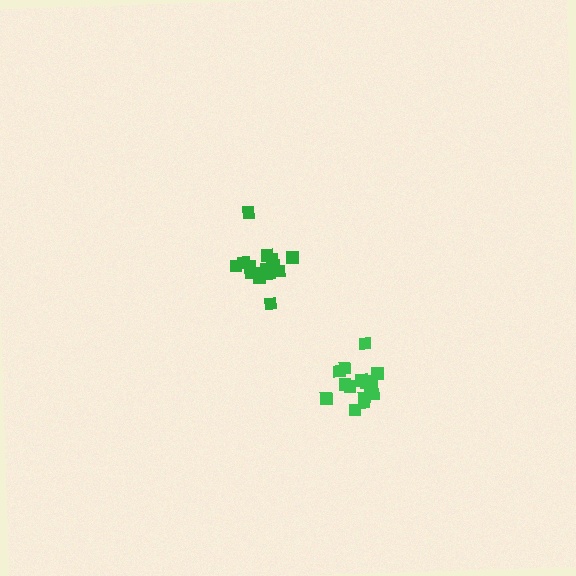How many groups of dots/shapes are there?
There are 2 groups.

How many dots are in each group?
Group 1: 17 dots, Group 2: 15 dots (32 total).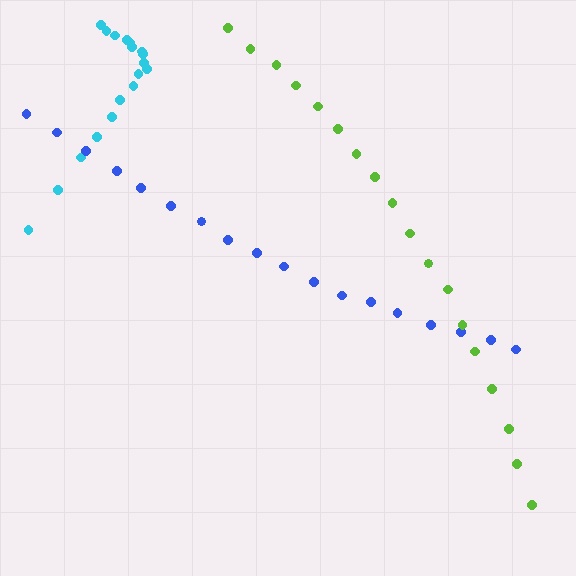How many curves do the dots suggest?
There are 3 distinct paths.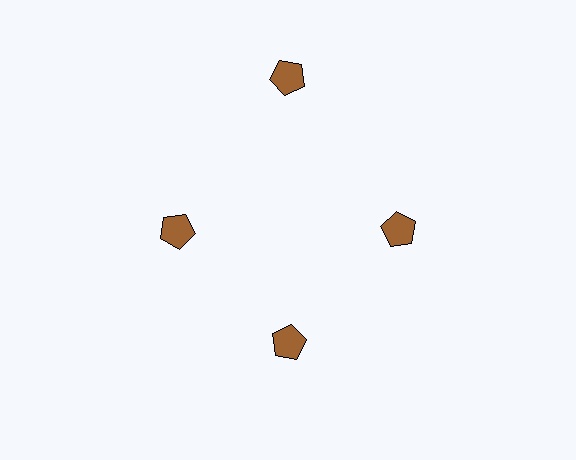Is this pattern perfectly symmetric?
No. The 4 brown pentagons are arranged in a ring, but one element near the 12 o'clock position is pushed outward from the center, breaking the 4-fold rotational symmetry.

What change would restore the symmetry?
The symmetry would be restored by moving it inward, back onto the ring so that all 4 pentagons sit at equal angles and equal distance from the center.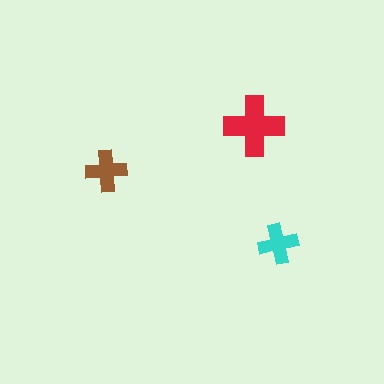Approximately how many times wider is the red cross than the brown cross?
About 1.5 times wider.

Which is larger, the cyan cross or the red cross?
The red one.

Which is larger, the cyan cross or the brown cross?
The brown one.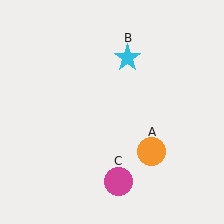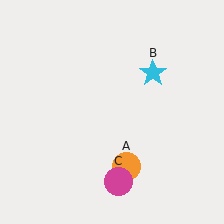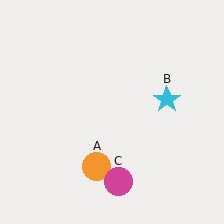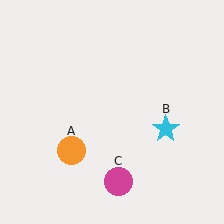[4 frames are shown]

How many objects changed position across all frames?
2 objects changed position: orange circle (object A), cyan star (object B).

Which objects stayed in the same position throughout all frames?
Magenta circle (object C) remained stationary.